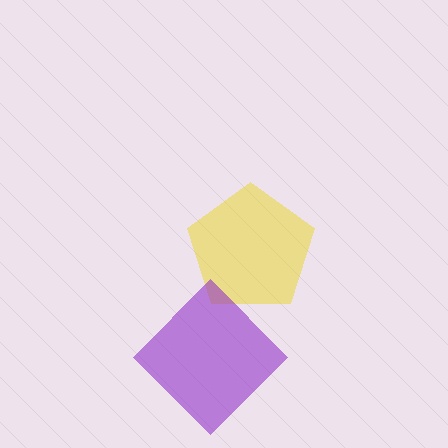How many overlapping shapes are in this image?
There are 2 overlapping shapes in the image.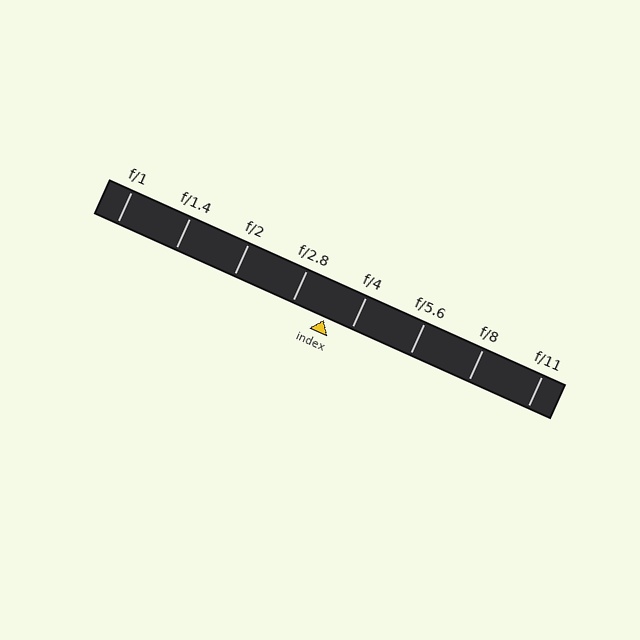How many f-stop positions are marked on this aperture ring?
There are 8 f-stop positions marked.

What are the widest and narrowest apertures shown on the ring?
The widest aperture shown is f/1 and the narrowest is f/11.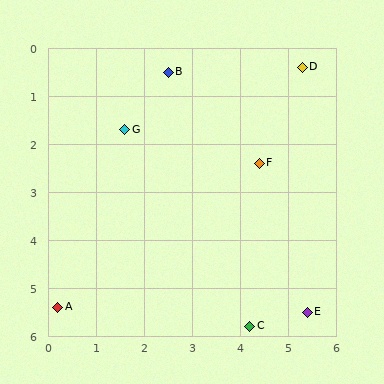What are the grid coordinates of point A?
Point A is at approximately (0.2, 5.4).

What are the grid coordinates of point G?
Point G is at approximately (1.6, 1.7).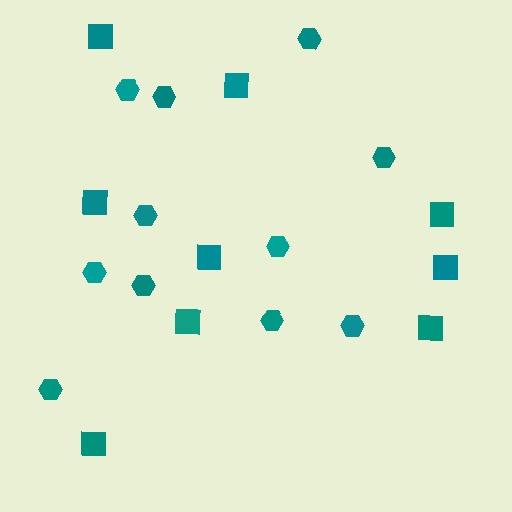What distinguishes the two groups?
There are 2 groups: one group of squares (9) and one group of hexagons (11).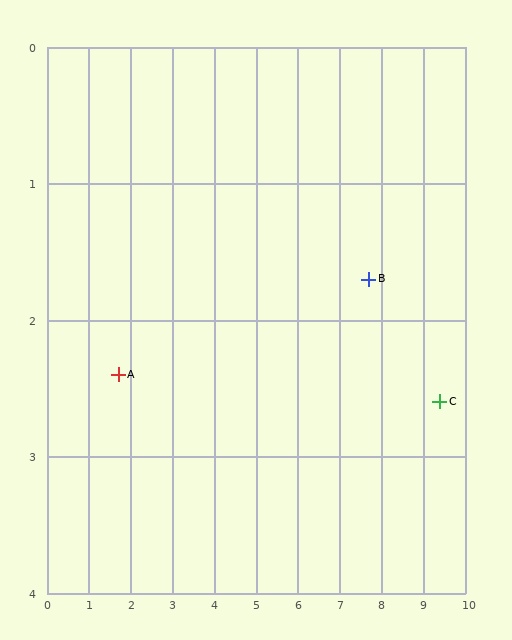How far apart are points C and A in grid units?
Points C and A are about 7.7 grid units apart.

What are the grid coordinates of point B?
Point B is at approximately (7.7, 1.7).